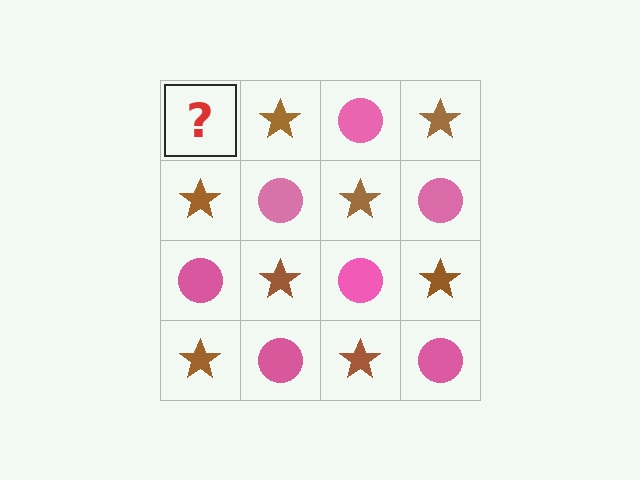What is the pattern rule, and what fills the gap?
The rule is that it alternates pink circle and brown star in a checkerboard pattern. The gap should be filled with a pink circle.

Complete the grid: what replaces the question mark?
The question mark should be replaced with a pink circle.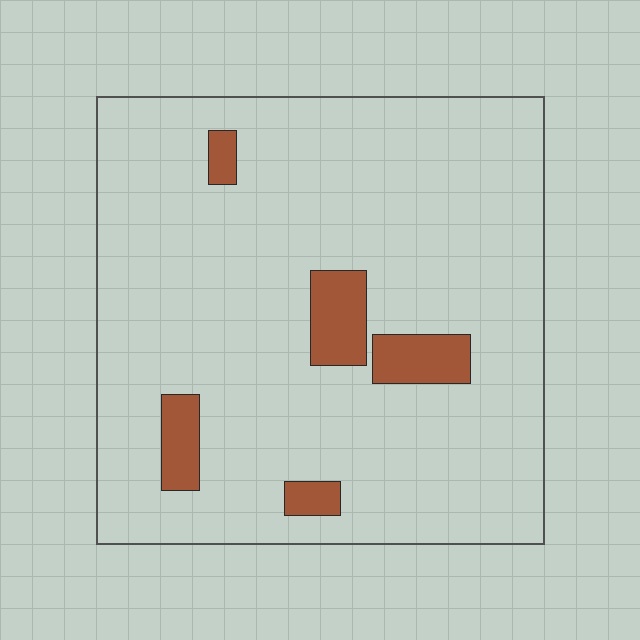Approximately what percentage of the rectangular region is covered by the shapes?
Approximately 10%.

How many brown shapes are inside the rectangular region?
5.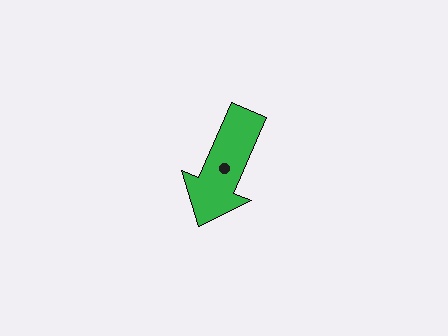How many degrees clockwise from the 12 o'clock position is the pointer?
Approximately 203 degrees.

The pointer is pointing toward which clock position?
Roughly 7 o'clock.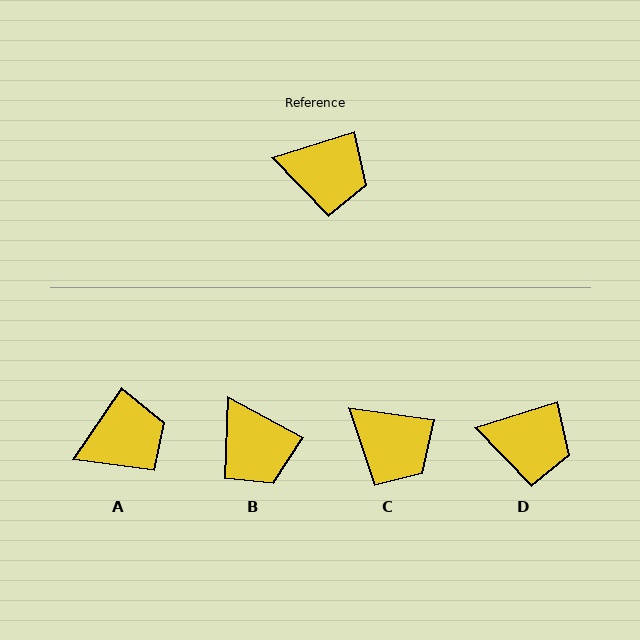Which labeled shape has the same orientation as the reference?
D.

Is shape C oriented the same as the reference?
No, it is off by about 25 degrees.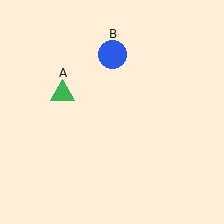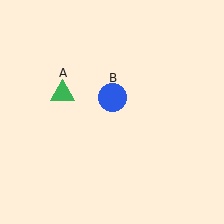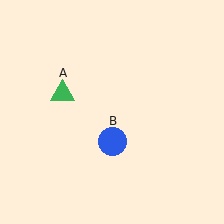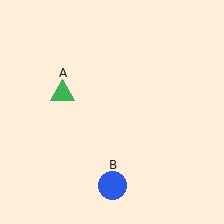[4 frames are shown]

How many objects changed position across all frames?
1 object changed position: blue circle (object B).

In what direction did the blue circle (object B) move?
The blue circle (object B) moved down.